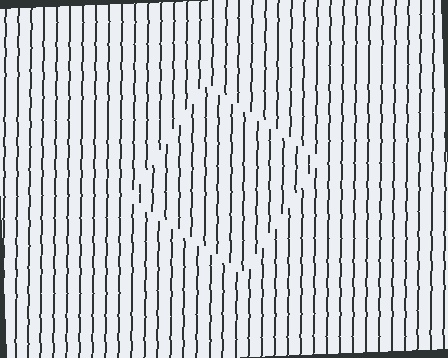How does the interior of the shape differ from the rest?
The interior of the shape contains the same grating, shifted by half a period — the contour is defined by the phase discontinuity where line-ends from the inner and outer gratings abut.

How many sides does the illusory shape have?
4 sides — the line-ends trace a square.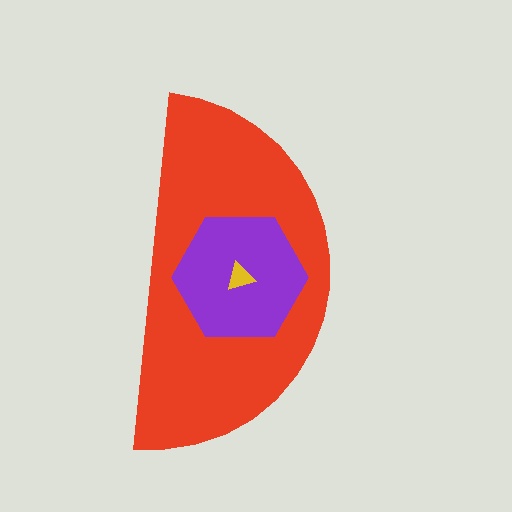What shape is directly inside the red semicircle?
The purple hexagon.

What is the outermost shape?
The red semicircle.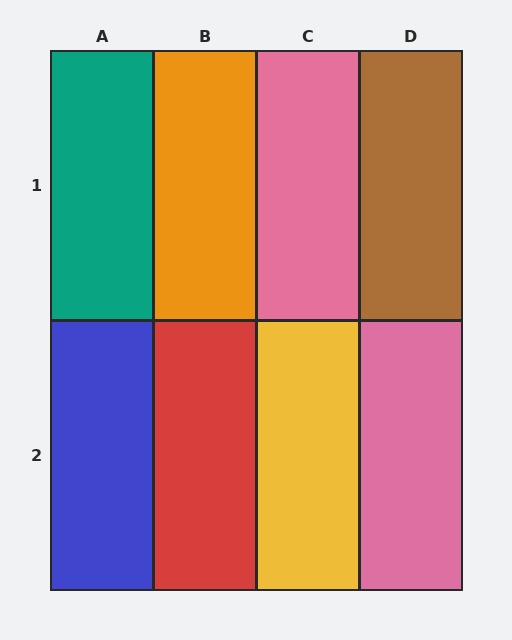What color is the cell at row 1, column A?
Teal.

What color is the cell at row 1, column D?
Brown.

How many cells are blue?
1 cell is blue.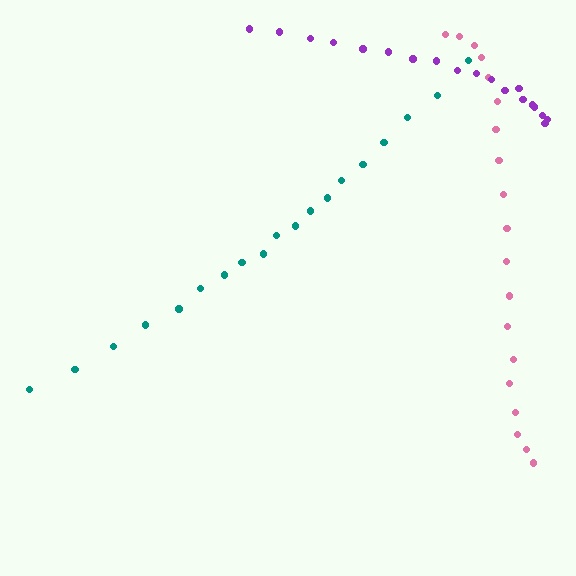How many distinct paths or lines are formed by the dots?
There are 3 distinct paths.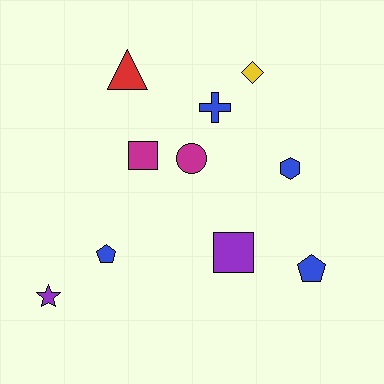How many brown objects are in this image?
There are no brown objects.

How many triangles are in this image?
There is 1 triangle.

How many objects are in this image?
There are 10 objects.